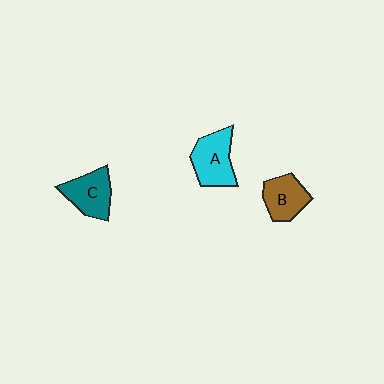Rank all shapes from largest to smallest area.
From largest to smallest: A (cyan), C (teal), B (brown).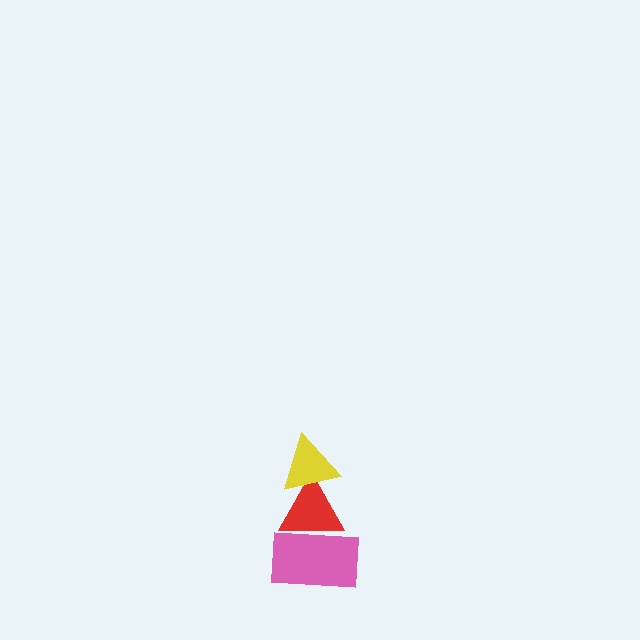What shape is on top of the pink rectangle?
The red triangle is on top of the pink rectangle.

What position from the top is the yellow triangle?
The yellow triangle is 1st from the top.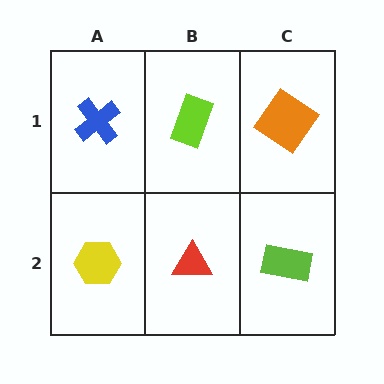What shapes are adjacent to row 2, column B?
A lime rectangle (row 1, column B), a yellow hexagon (row 2, column A), a lime rectangle (row 2, column C).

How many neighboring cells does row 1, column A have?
2.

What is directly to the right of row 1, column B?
An orange diamond.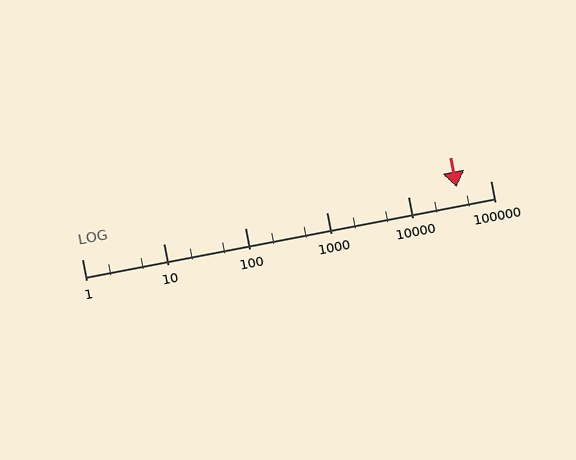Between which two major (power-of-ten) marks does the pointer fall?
The pointer is between 10000 and 100000.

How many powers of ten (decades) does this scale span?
The scale spans 5 decades, from 1 to 100000.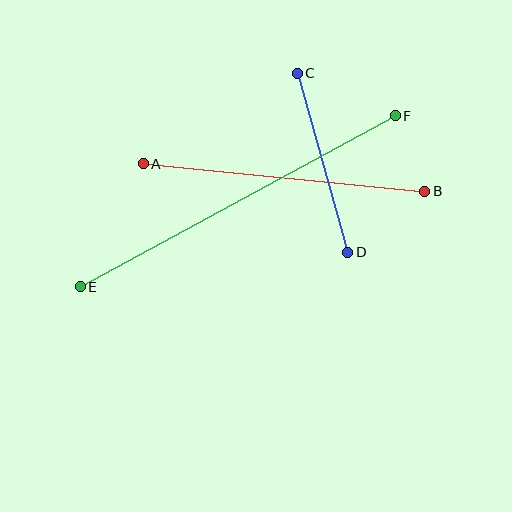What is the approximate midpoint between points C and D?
The midpoint is at approximately (322, 163) pixels.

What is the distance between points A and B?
The distance is approximately 283 pixels.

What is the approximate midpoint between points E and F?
The midpoint is at approximately (238, 201) pixels.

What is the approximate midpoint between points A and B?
The midpoint is at approximately (284, 178) pixels.